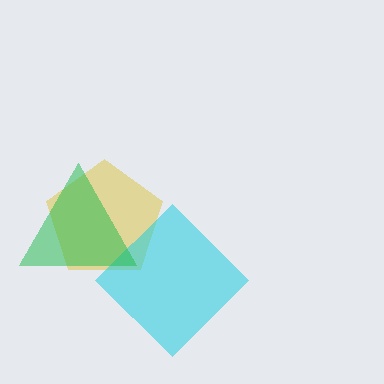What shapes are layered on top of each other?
The layered shapes are: a yellow pentagon, a cyan diamond, a green triangle.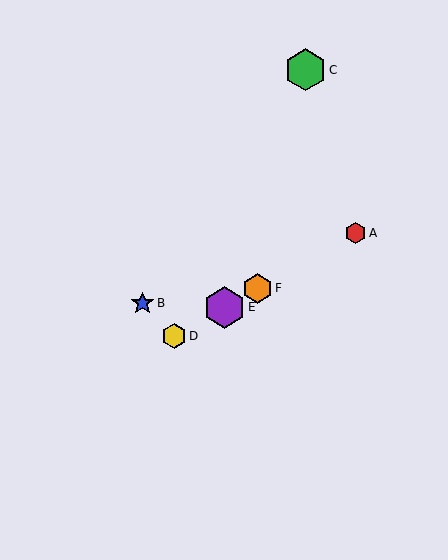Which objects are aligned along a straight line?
Objects A, D, E, F are aligned along a straight line.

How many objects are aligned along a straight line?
4 objects (A, D, E, F) are aligned along a straight line.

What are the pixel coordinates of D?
Object D is at (174, 336).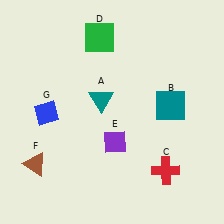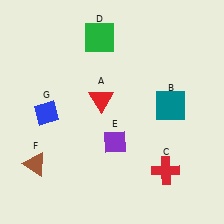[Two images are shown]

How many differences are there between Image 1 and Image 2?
There is 1 difference between the two images.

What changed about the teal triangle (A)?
In Image 1, A is teal. In Image 2, it changed to red.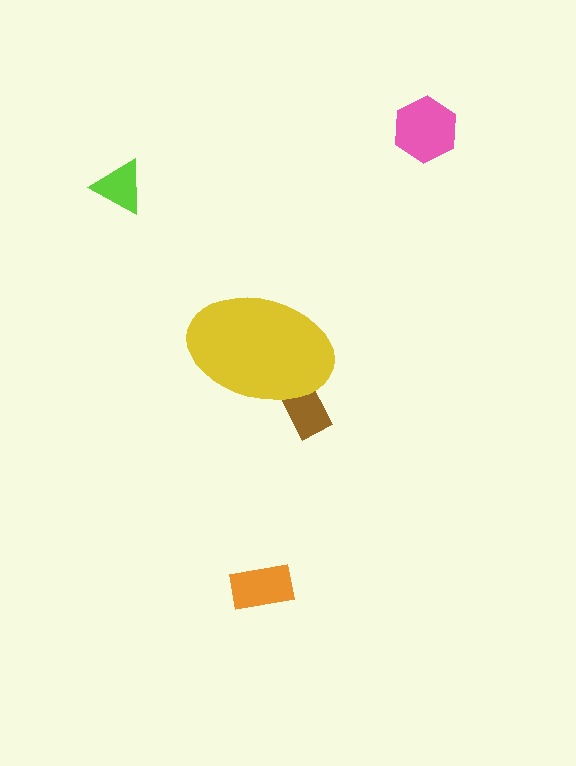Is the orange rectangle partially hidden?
No, the orange rectangle is fully visible.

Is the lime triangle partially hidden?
No, the lime triangle is fully visible.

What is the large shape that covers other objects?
A yellow ellipse.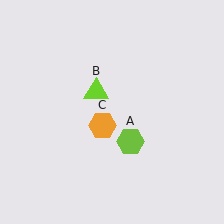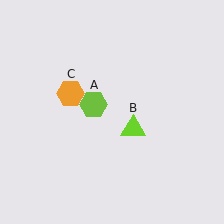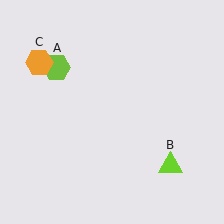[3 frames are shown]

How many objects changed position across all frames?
3 objects changed position: lime hexagon (object A), lime triangle (object B), orange hexagon (object C).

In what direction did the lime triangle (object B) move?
The lime triangle (object B) moved down and to the right.